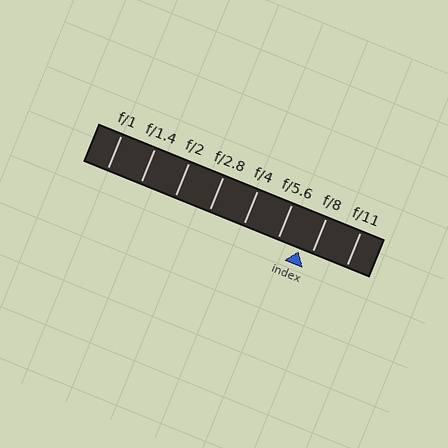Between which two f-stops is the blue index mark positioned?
The index mark is between f/5.6 and f/8.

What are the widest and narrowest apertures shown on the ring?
The widest aperture shown is f/1 and the narrowest is f/11.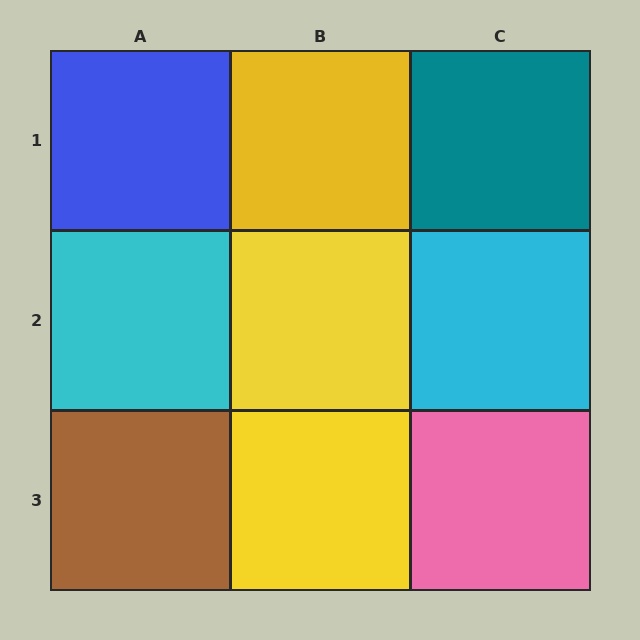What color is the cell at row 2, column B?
Yellow.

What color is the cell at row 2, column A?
Cyan.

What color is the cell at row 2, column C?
Cyan.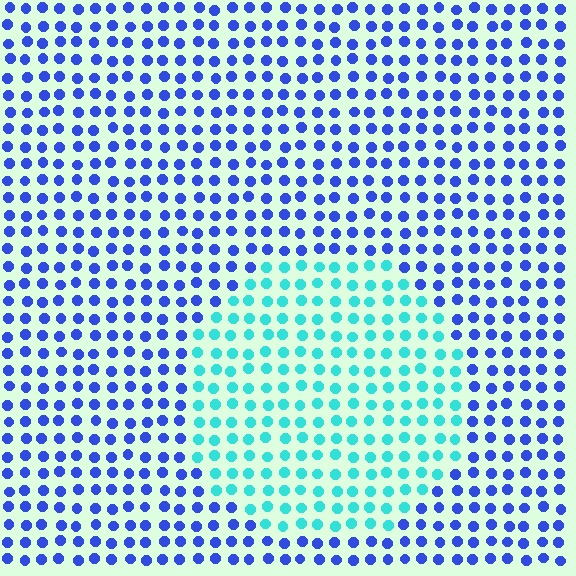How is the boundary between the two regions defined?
The boundary is defined purely by a slight shift in hue (about 54 degrees). Spacing, size, and orientation are identical on both sides.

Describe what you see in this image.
The image is filled with small blue elements in a uniform arrangement. A circle-shaped region is visible where the elements are tinted to a slightly different hue, forming a subtle color boundary.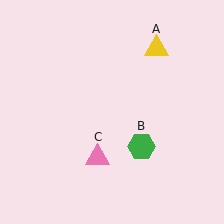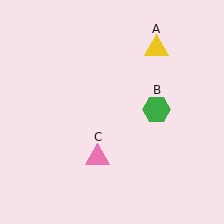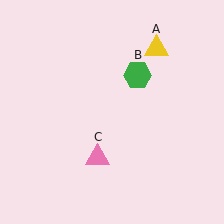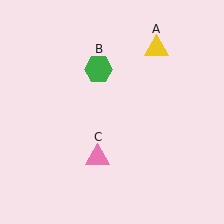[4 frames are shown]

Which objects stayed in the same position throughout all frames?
Yellow triangle (object A) and pink triangle (object C) remained stationary.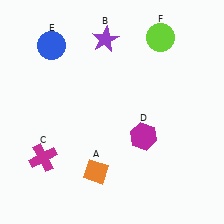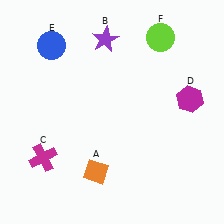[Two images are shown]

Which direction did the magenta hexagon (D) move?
The magenta hexagon (D) moved right.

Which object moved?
The magenta hexagon (D) moved right.